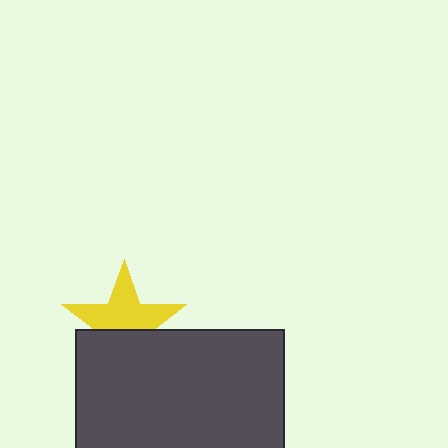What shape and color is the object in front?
The object in front is a dark gray rectangle.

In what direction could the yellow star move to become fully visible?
The yellow star could move up. That would shift it out from behind the dark gray rectangle entirely.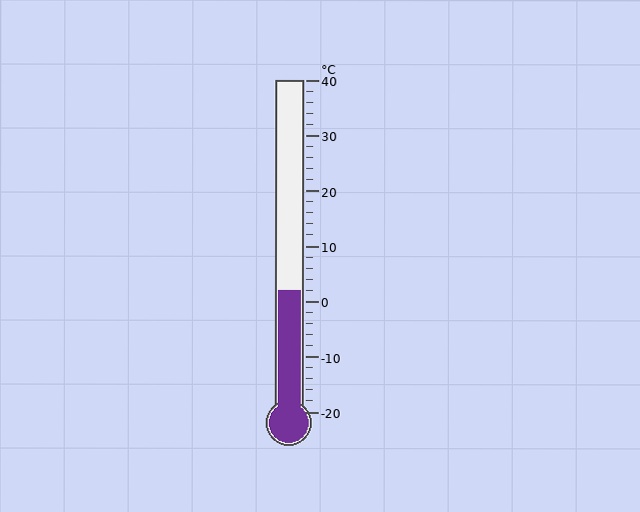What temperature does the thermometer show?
The thermometer shows approximately 2°C.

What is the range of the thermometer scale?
The thermometer scale ranges from -20°C to 40°C.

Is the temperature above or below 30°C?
The temperature is below 30°C.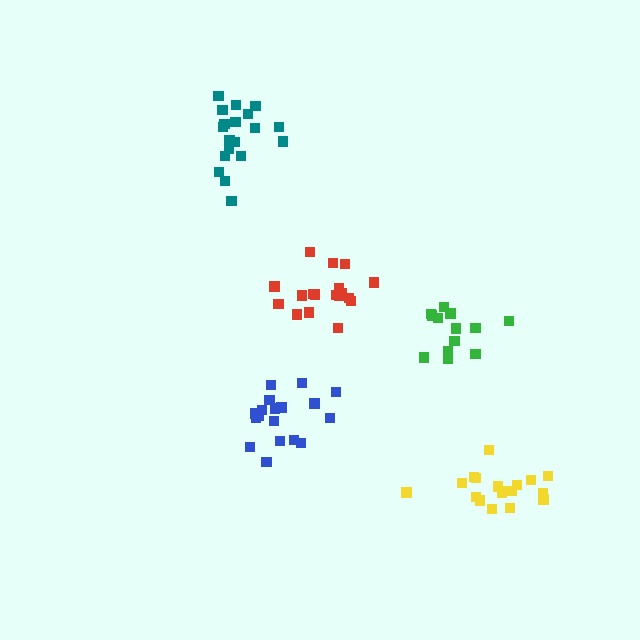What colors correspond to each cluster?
The clusters are colored: blue, teal, green, red, yellow.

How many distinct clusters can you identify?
There are 5 distinct clusters.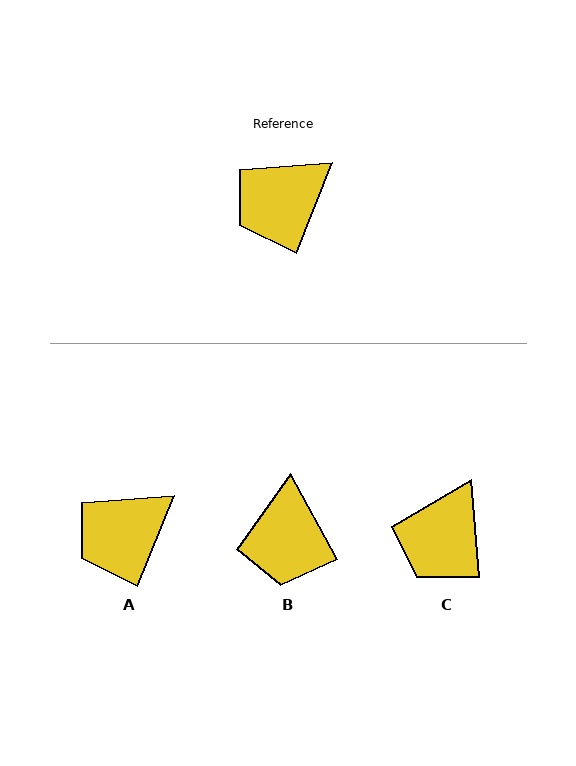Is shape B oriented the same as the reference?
No, it is off by about 51 degrees.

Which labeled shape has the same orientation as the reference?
A.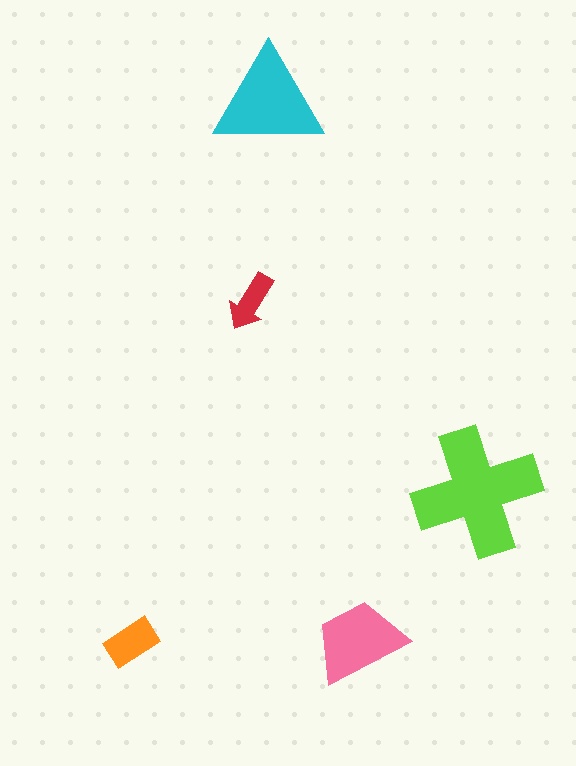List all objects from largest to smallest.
The lime cross, the cyan triangle, the pink trapezoid, the orange rectangle, the red arrow.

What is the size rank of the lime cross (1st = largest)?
1st.